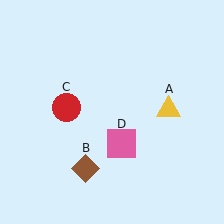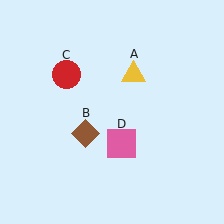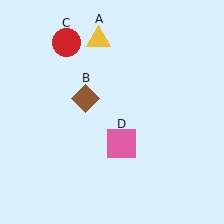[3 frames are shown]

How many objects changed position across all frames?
3 objects changed position: yellow triangle (object A), brown diamond (object B), red circle (object C).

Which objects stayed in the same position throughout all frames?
Pink square (object D) remained stationary.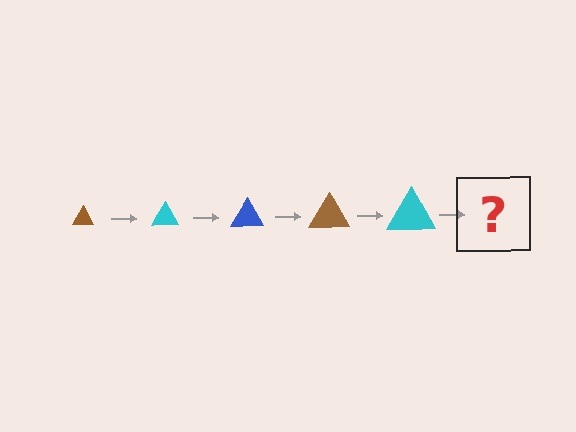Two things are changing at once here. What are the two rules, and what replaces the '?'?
The two rules are that the triangle grows larger each step and the color cycles through brown, cyan, and blue. The '?' should be a blue triangle, larger than the previous one.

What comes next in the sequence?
The next element should be a blue triangle, larger than the previous one.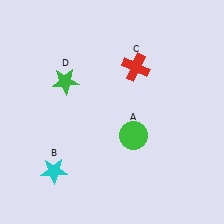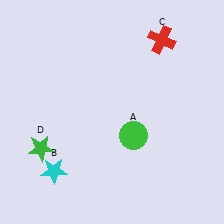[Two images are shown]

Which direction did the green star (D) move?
The green star (D) moved down.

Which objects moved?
The objects that moved are: the red cross (C), the green star (D).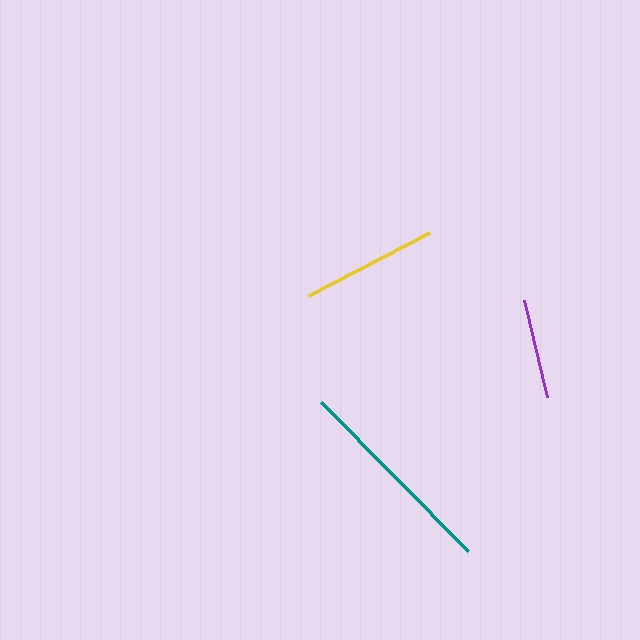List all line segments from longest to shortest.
From longest to shortest: teal, yellow, purple.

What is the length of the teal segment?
The teal segment is approximately 209 pixels long.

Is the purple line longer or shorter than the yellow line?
The yellow line is longer than the purple line.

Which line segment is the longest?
The teal line is the longest at approximately 209 pixels.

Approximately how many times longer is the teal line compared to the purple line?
The teal line is approximately 2.1 times the length of the purple line.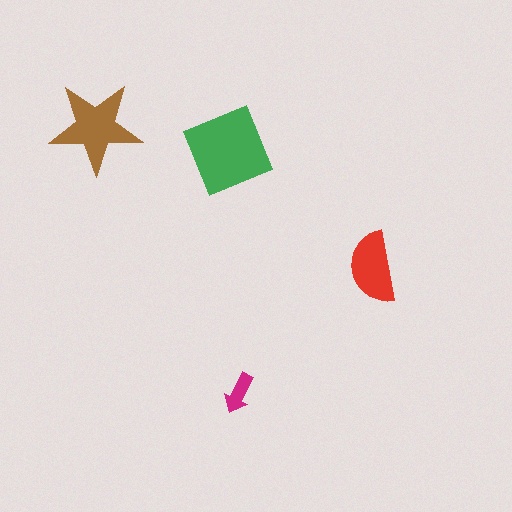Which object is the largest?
The green diamond.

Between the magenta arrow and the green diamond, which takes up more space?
The green diamond.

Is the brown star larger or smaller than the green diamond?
Smaller.